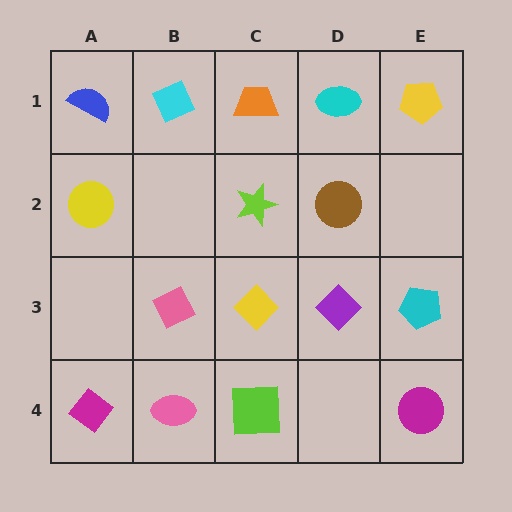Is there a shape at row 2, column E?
No, that cell is empty.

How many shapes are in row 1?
5 shapes.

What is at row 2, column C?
A lime star.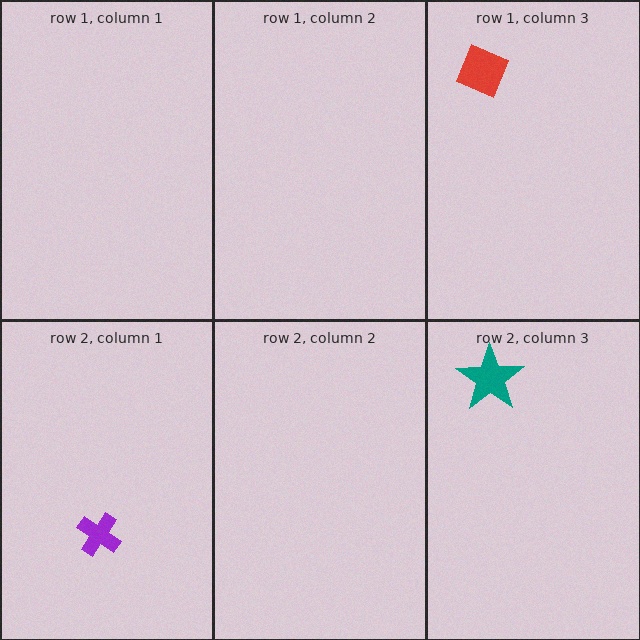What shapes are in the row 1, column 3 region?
The red diamond.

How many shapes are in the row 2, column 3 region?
1.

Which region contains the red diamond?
The row 1, column 3 region.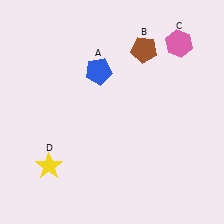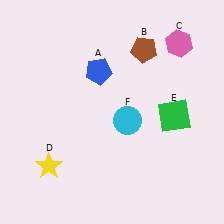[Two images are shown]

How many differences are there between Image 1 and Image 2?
There are 2 differences between the two images.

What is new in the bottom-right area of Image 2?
A green square (E) was added in the bottom-right area of Image 2.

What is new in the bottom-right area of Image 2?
A cyan circle (F) was added in the bottom-right area of Image 2.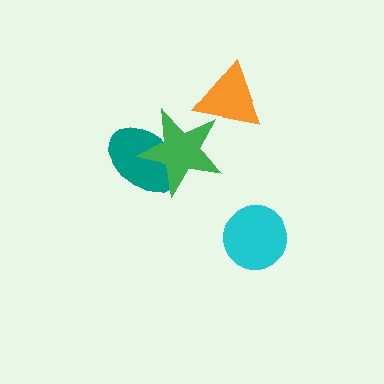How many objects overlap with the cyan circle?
0 objects overlap with the cyan circle.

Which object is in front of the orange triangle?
The green star is in front of the orange triangle.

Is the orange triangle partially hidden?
Yes, it is partially covered by another shape.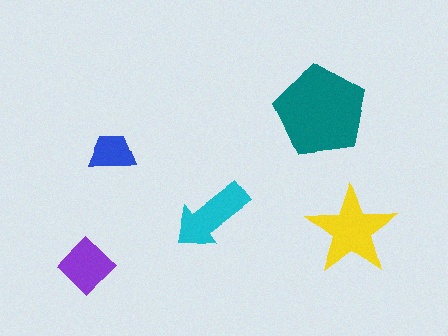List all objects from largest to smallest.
The teal pentagon, the yellow star, the cyan arrow, the purple diamond, the blue trapezoid.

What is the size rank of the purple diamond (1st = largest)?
4th.